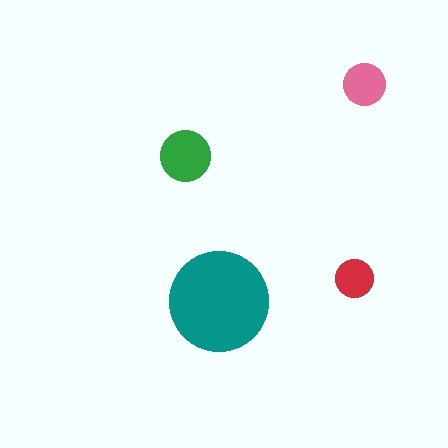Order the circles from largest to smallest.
the teal one, the green one, the pink one, the red one.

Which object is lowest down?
The teal circle is bottommost.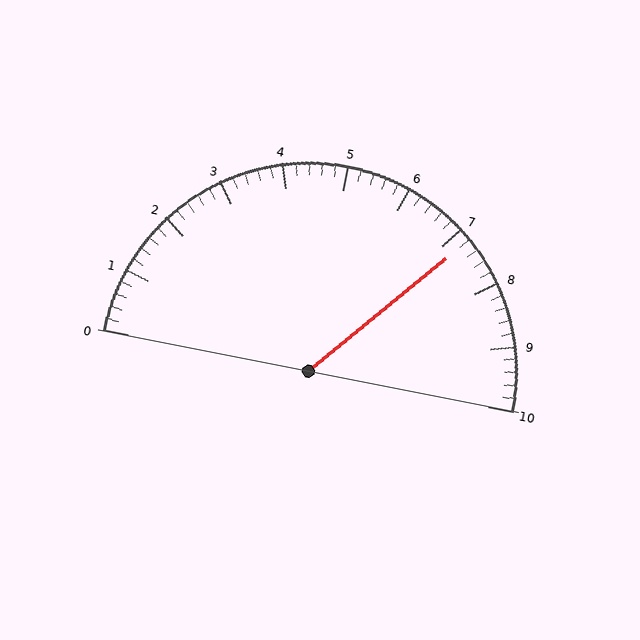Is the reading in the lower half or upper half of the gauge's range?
The reading is in the upper half of the range (0 to 10).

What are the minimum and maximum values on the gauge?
The gauge ranges from 0 to 10.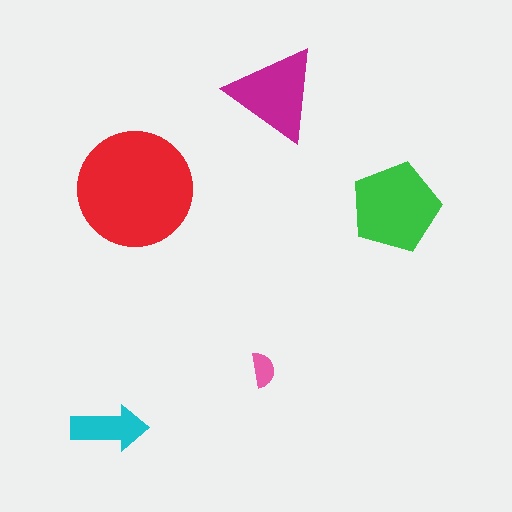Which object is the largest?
The red circle.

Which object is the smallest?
The pink semicircle.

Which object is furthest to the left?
The cyan arrow is leftmost.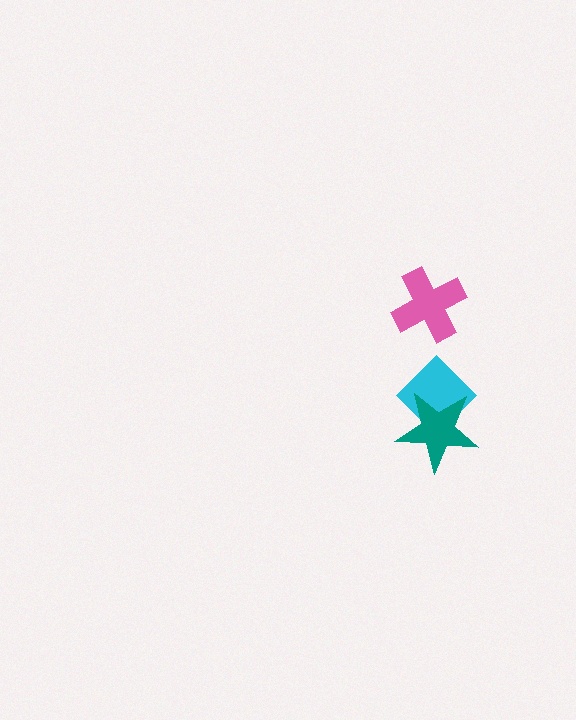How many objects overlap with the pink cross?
0 objects overlap with the pink cross.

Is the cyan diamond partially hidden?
Yes, it is partially covered by another shape.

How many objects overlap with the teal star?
1 object overlaps with the teal star.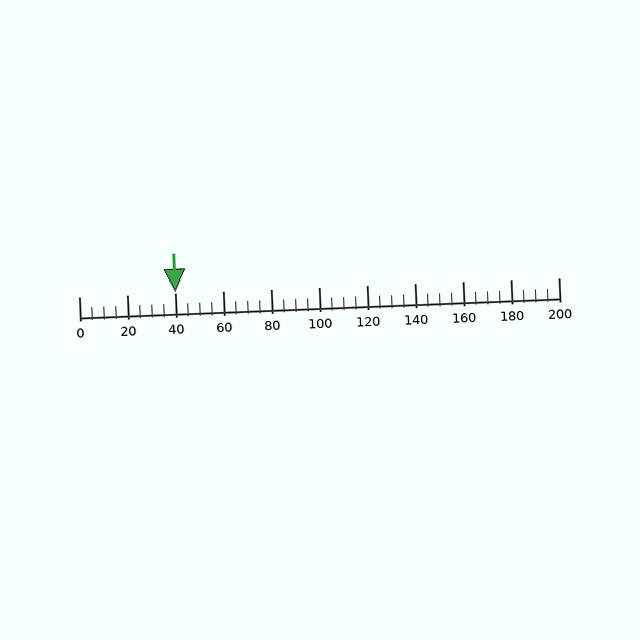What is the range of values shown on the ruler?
The ruler shows values from 0 to 200.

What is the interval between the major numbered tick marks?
The major tick marks are spaced 20 units apart.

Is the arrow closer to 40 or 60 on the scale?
The arrow is closer to 40.